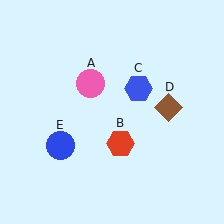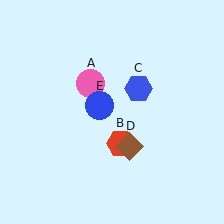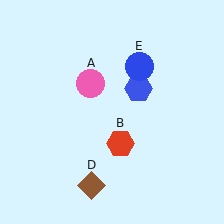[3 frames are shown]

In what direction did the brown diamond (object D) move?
The brown diamond (object D) moved down and to the left.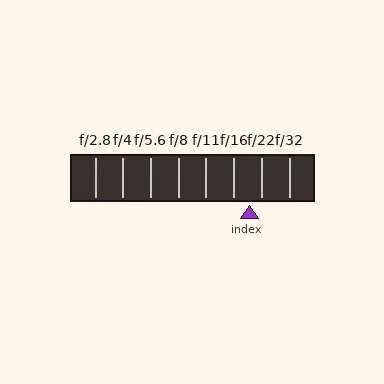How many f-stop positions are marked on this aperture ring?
There are 8 f-stop positions marked.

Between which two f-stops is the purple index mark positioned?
The index mark is between f/16 and f/22.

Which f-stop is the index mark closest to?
The index mark is closest to f/22.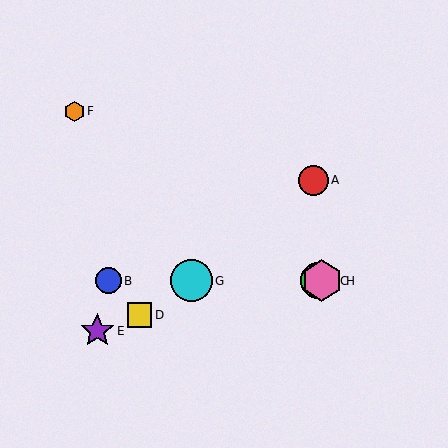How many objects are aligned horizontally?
4 objects (B, C, G, H) are aligned horizontally.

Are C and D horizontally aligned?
No, C is at y≈281 and D is at y≈315.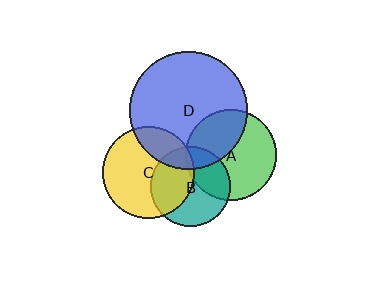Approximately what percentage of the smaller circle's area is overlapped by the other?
Approximately 5%.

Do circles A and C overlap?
Yes.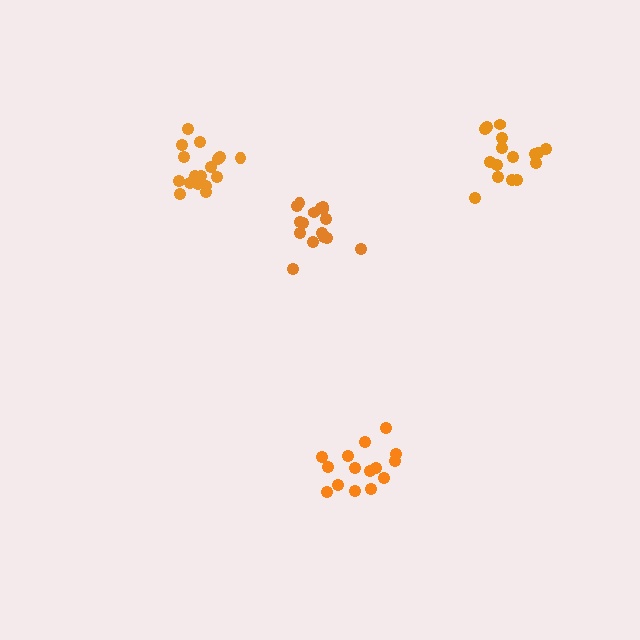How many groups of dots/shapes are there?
There are 4 groups.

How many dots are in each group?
Group 1: 18 dots, Group 2: 15 dots, Group 3: 16 dots, Group 4: 16 dots (65 total).